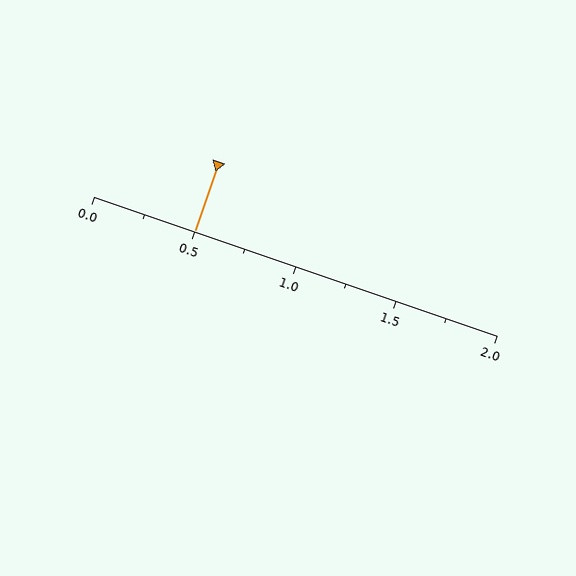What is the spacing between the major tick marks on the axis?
The major ticks are spaced 0.5 apart.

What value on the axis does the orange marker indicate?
The marker indicates approximately 0.5.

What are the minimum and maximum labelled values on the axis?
The axis runs from 0.0 to 2.0.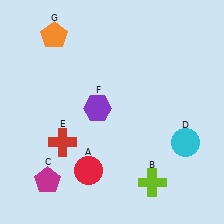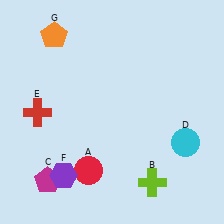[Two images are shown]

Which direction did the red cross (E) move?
The red cross (E) moved up.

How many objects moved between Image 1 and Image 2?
2 objects moved between the two images.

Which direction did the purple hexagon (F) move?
The purple hexagon (F) moved down.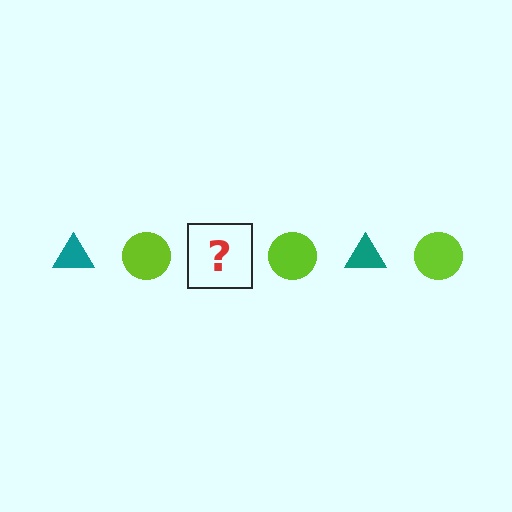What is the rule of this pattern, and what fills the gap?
The rule is that the pattern alternates between teal triangle and lime circle. The gap should be filled with a teal triangle.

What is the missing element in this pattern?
The missing element is a teal triangle.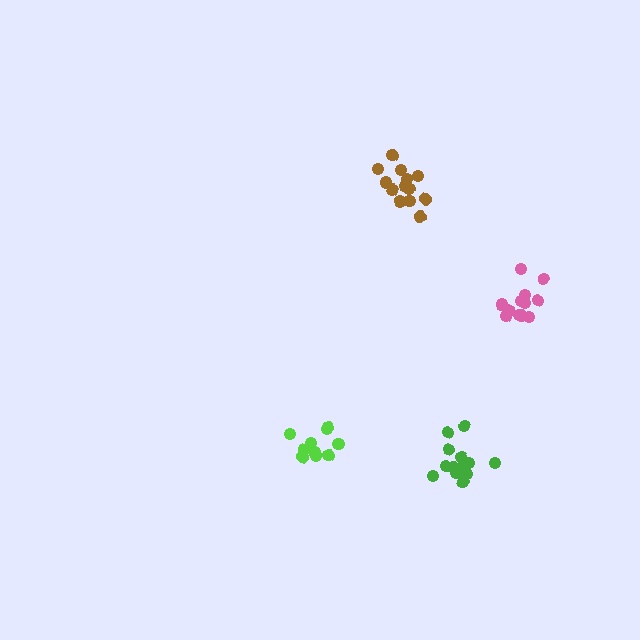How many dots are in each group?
Group 1: 10 dots, Group 2: 14 dots, Group 3: 13 dots, Group 4: 14 dots (51 total).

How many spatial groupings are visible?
There are 4 spatial groupings.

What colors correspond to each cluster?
The clusters are colored: lime, pink, brown, green.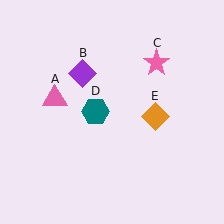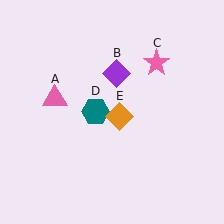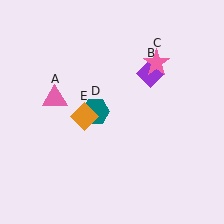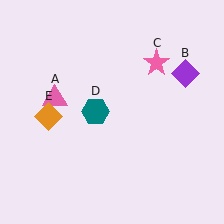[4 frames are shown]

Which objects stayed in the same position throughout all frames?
Pink triangle (object A) and pink star (object C) and teal hexagon (object D) remained stationary.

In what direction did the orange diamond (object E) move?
The orange diamond (object E) moved left.